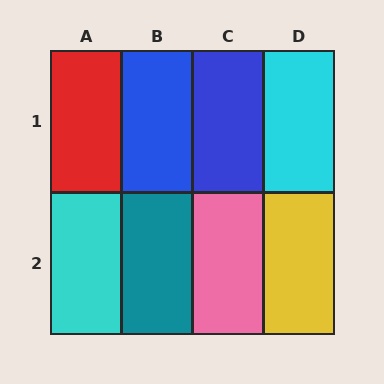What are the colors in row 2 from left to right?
Cyan, teal, pink, yellow.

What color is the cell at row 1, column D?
Cyan.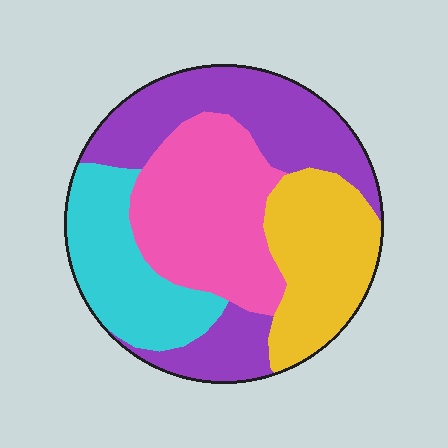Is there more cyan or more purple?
Purple.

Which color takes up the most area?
Purple, at roughly 30%.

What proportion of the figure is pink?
Pink takes up between a quarter and a half of the figure.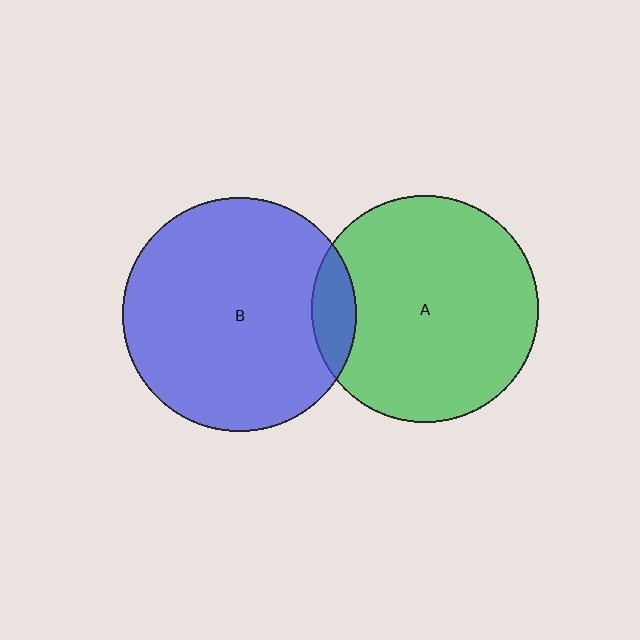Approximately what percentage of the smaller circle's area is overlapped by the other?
Approximately 10%.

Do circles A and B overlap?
Yes.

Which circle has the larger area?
Circle B (blue).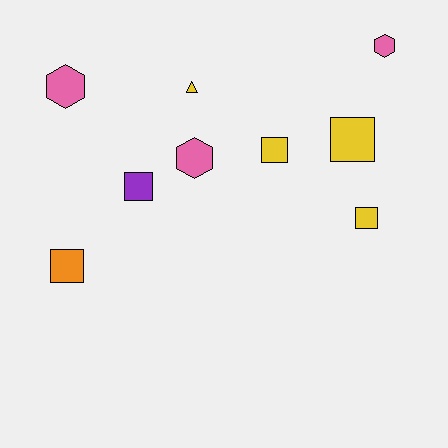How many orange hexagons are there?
There are no orange hexagons.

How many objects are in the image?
There are 9 objects.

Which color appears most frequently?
Yellow, with 4 objects.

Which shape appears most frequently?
Square, with 5 objects.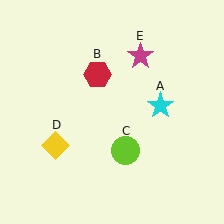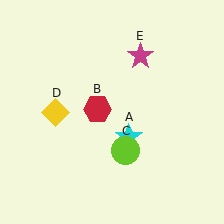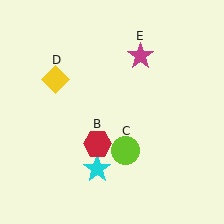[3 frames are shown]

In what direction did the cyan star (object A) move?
The cyan star (object A) moved down and to the left.